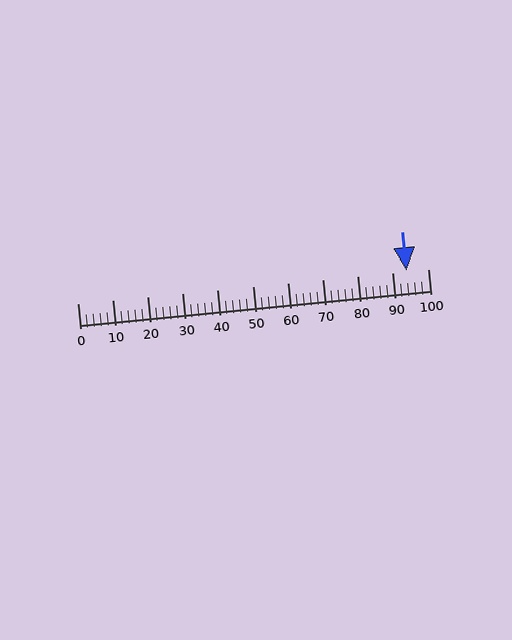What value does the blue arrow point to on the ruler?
The blue arrow points to approximately 94.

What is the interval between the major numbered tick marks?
The major tick marks are spaced 10 units apart.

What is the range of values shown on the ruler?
The ruler shows values from 0 to 100.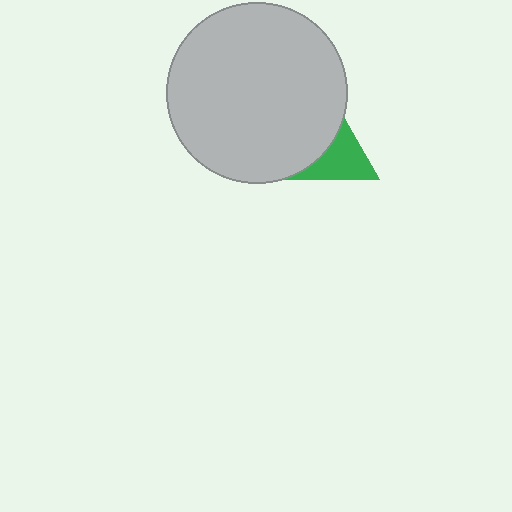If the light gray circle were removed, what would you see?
You would see the complete green triangle.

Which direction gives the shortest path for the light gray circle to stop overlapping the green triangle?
Moving left gives the shortest separation.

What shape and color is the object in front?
The object in front is a light gray circle.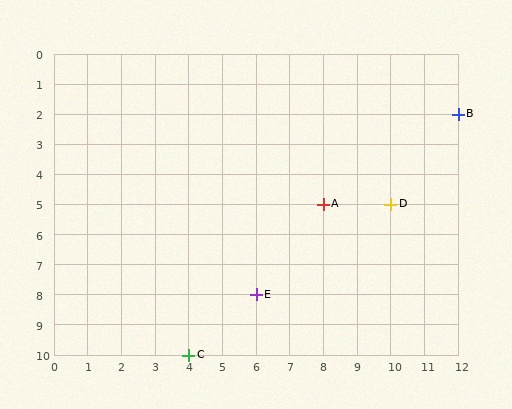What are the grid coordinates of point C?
Point C is at grid coordinates (4, 10).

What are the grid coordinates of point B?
Point B is at grid coordinates (12, 2).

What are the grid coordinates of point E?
Point E is at grid coordinates (6, 8).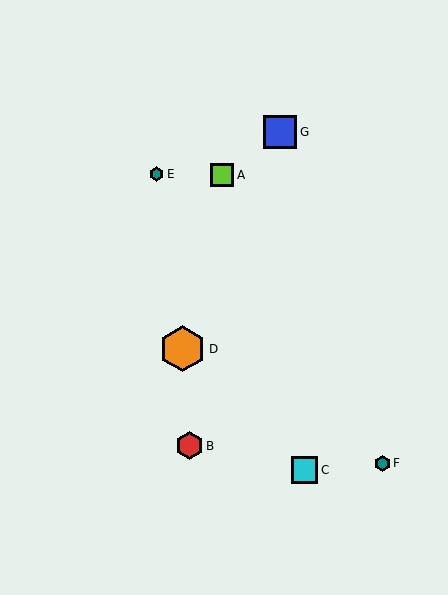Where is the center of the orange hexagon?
The center of the orange hexagon is at (182, 349).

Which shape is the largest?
The orange hexagon (labeled D) is the largest.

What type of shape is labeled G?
Shape G is a blue square.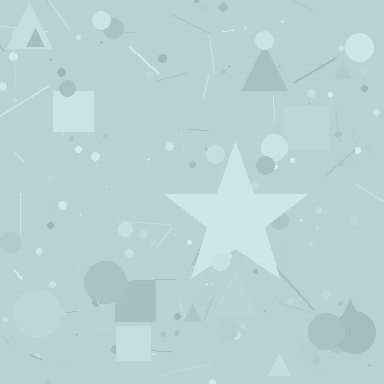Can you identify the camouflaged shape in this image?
The camouflaged shape is a star.